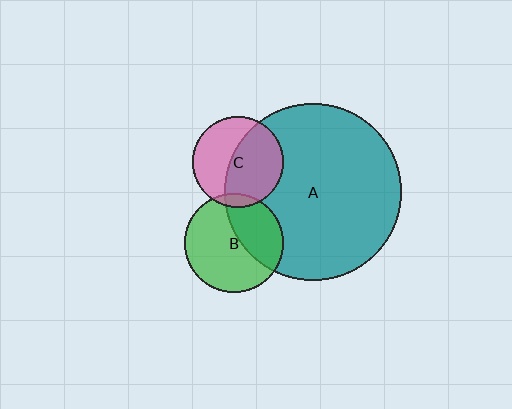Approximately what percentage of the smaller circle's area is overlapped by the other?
Approximately 55%.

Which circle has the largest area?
Circle A (teal).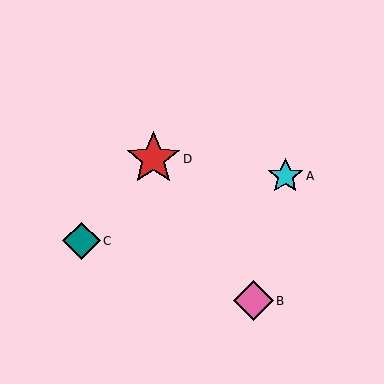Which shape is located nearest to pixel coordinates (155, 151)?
The red star (labeled D) at (153, 159) is nearest to that location.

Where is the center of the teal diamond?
The center of the teal diamond is at (81, 241).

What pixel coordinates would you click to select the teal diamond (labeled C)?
Click at (81, 241) to select the teal diamond C.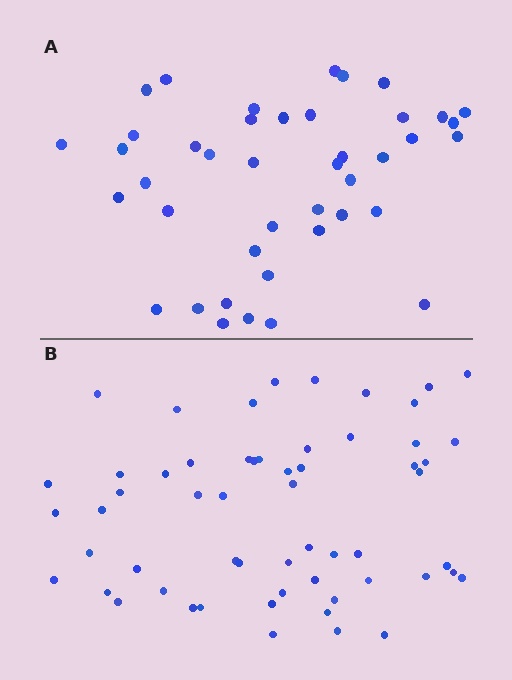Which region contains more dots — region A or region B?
Region B (the bottom region) has more dots.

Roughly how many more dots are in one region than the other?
Region B has approximately 15 more dots than region A.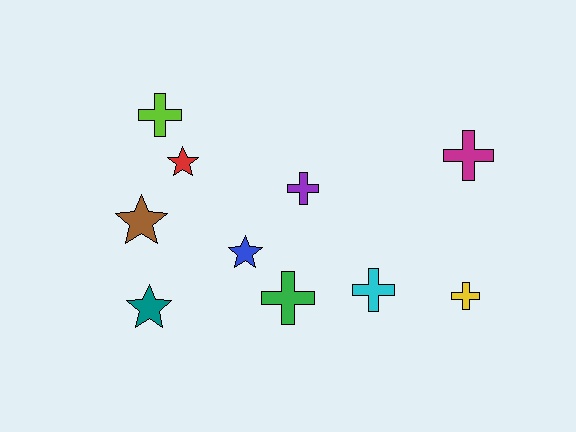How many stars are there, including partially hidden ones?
There are 4 stars.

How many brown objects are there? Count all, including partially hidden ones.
There is 1 brown object.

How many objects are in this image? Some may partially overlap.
There are 10 objects.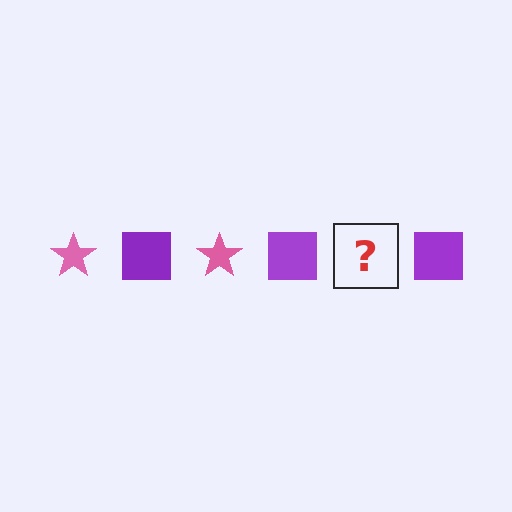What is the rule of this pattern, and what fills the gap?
The rule is that the pattern alternates between pink star and purple square. The gap should be filled with a pink star.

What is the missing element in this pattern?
The missing element is a pink star.